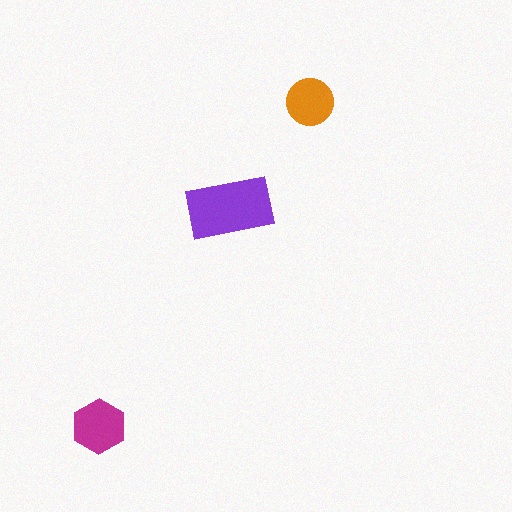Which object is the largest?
The purple rectangle.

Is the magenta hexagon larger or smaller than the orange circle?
Larger.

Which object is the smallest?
The orange circle.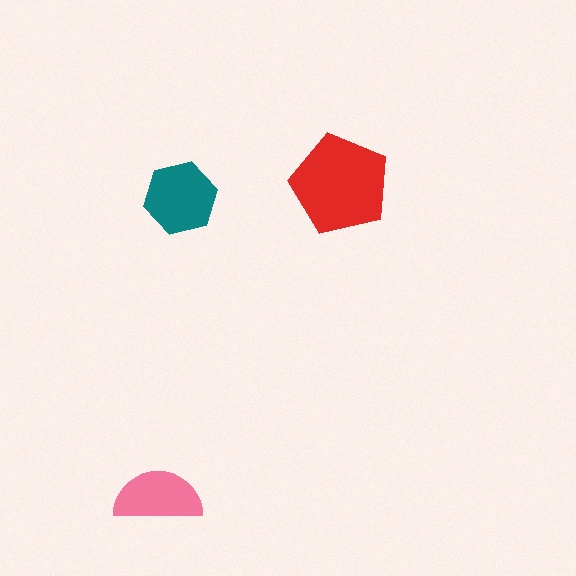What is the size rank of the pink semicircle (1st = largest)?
3rd.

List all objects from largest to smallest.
The red pentagon, the teal hexagon, the pink semicircle.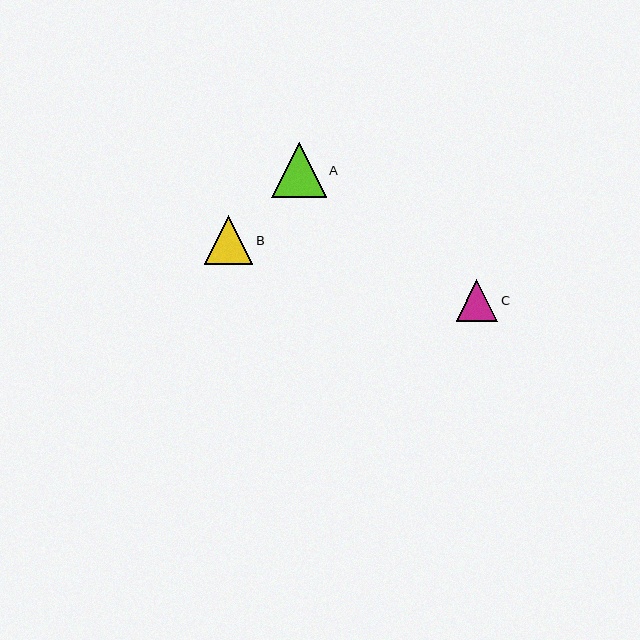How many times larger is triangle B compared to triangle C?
Triangle B is approximately 1.2 times the size of triangle C.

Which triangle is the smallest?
Triangle C is the smallest with a size of approximately 41 pixels.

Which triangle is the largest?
Triangle A is the largest with a size of approximately 54 pixels.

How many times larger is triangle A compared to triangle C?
Triangle A is approximately 1.3 times the size of triangle C.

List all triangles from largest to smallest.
From largest to smallest: A, B, C.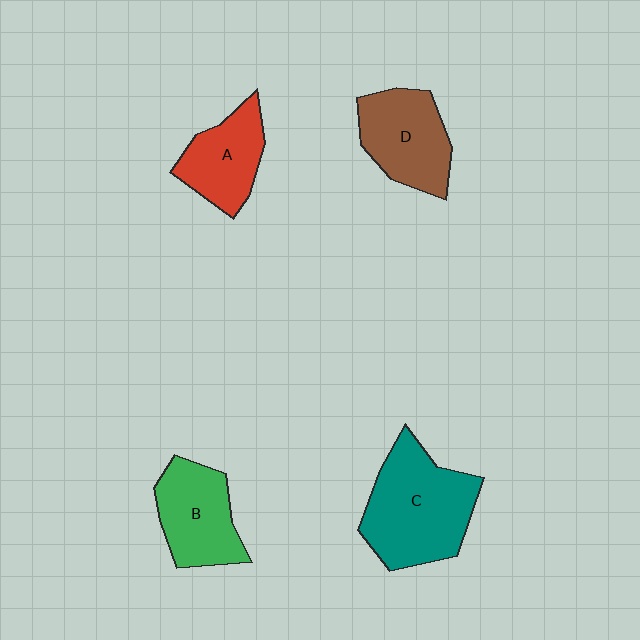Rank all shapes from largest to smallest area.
From largest to smallest: C (teal), D (brown), B (green), A (red).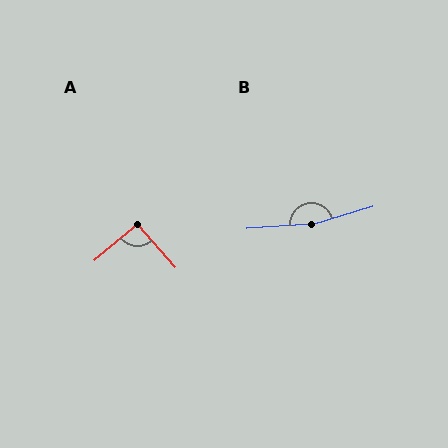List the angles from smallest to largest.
A (92°), B (168°).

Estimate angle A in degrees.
Approximately 92 degrees.